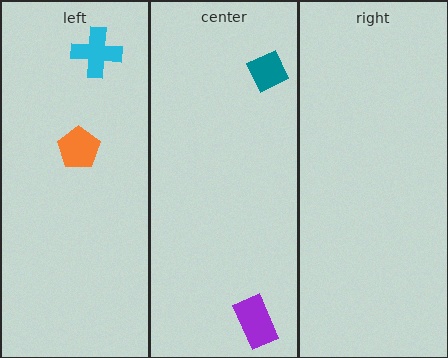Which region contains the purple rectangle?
The center region.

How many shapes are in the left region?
2.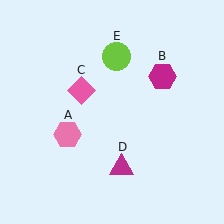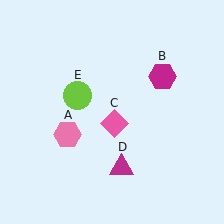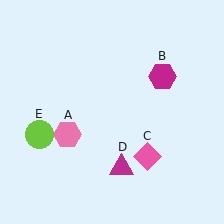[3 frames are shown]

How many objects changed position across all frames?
2 objects changed position: pink diamond (object C), lime circle (object E).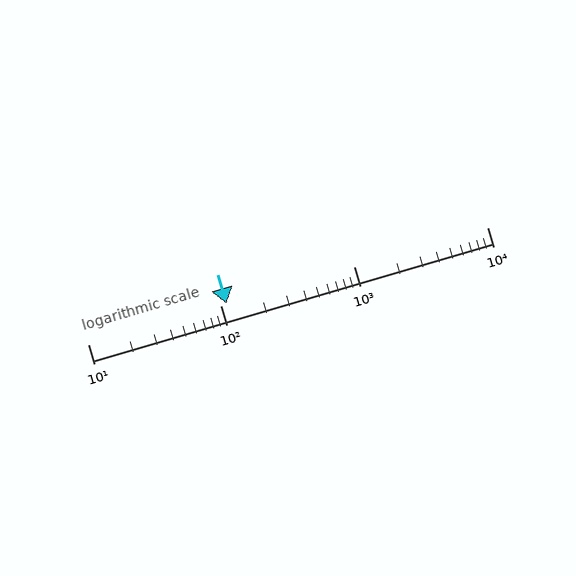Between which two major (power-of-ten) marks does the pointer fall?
The pointer is between 100 and 1000.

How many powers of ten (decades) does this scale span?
The scale spans 3 decades, from 10 to 10000.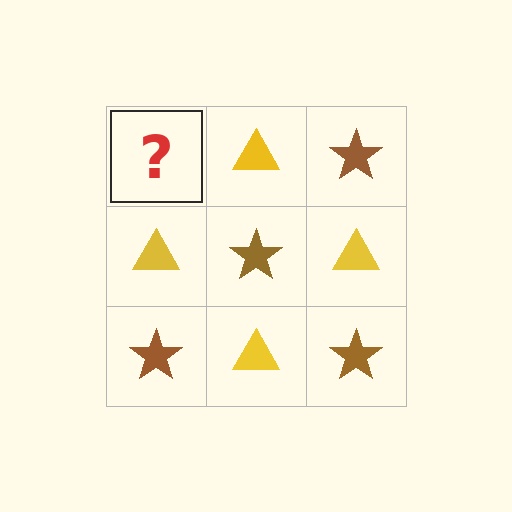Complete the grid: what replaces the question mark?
The question mark should be replaced with a brown star.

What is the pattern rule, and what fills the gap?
The rule is that it alternates brown star and yellow triangle in a checkerboard pattern. The gap should be filled with a brown star.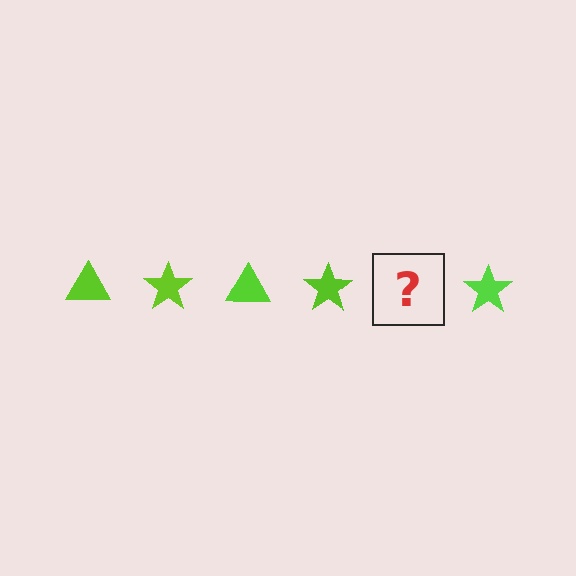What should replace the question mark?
The question mark should be replaced with a lime triangle.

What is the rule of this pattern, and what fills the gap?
The rule is that the pattern cycles through triangle, star shapes in lime. The gap should be filled with a lime triangle.